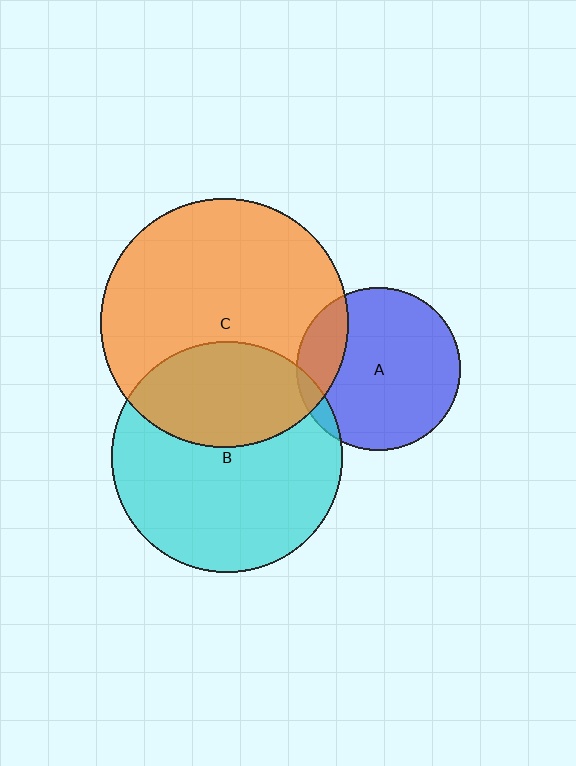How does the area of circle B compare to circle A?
Approximately 2.0 times.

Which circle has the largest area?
Circle C (orange).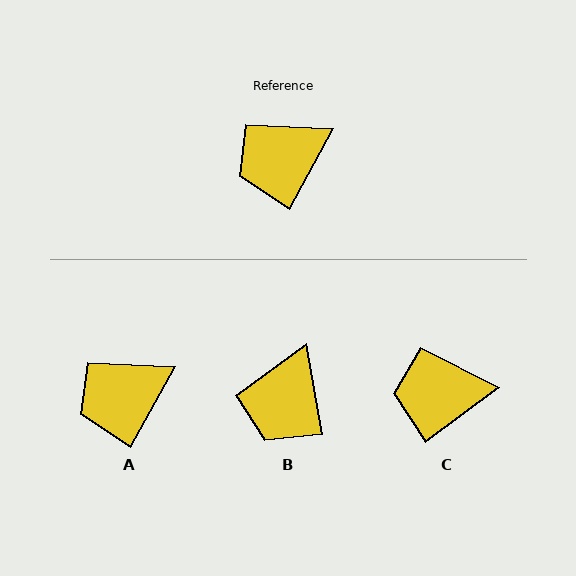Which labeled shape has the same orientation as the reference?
A.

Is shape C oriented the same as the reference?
No, it is off by about 24 degrees.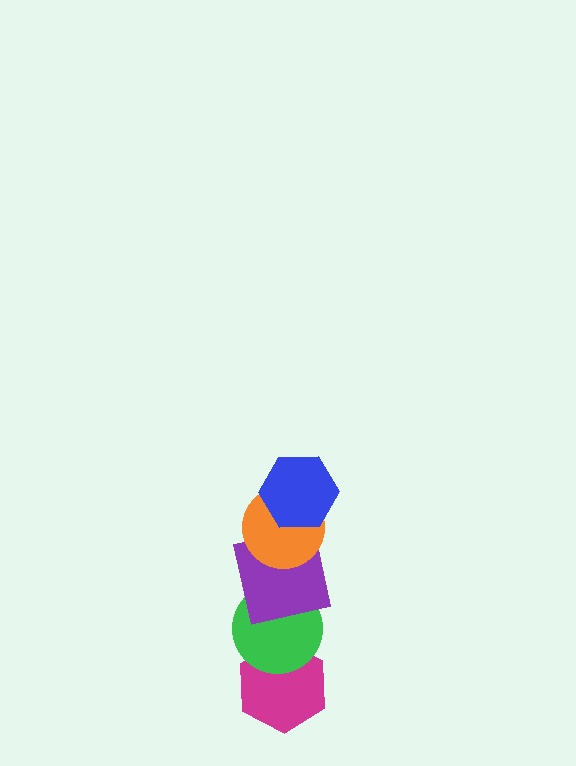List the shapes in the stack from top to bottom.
From top to bottom: the blue hexagon, the orange circle, the purple square, the green circle, the magenta hexagon.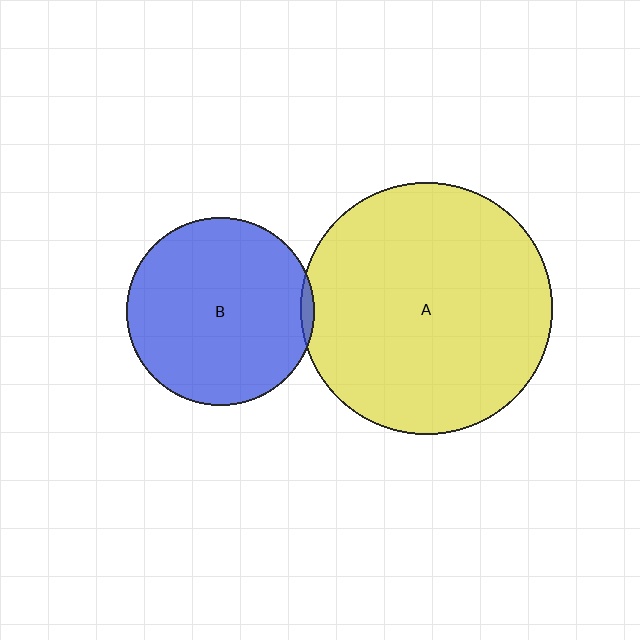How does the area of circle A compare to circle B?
Approximately 1.8 times.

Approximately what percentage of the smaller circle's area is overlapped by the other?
Approximately 5%.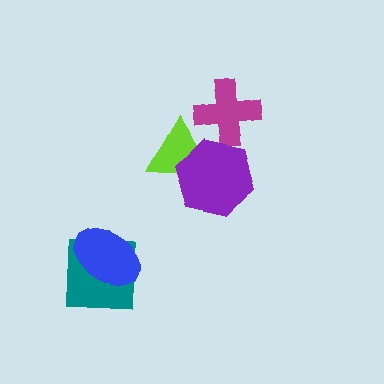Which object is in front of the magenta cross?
The purple hexagon is in front of the magenta cross.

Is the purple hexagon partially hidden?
No, no other shape covers it.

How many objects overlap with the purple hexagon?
2 objects overlap with the purple hexagon.